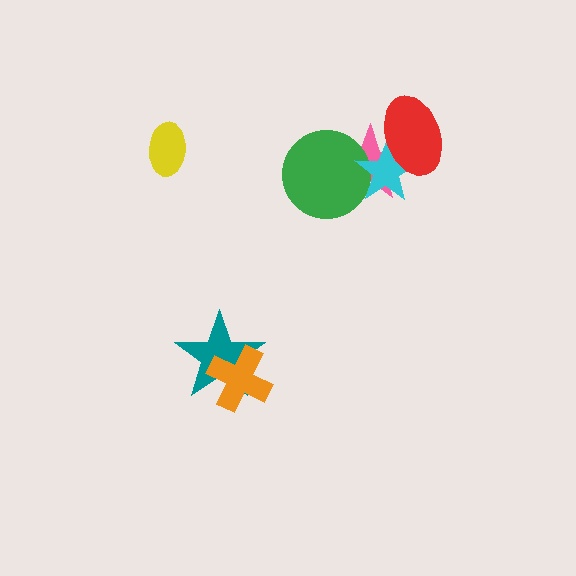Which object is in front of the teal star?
The orange cross is in front of the teal star.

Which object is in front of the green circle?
The cyan star is in front of the green circle.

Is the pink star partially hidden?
Yes, it is partially covered by another shape.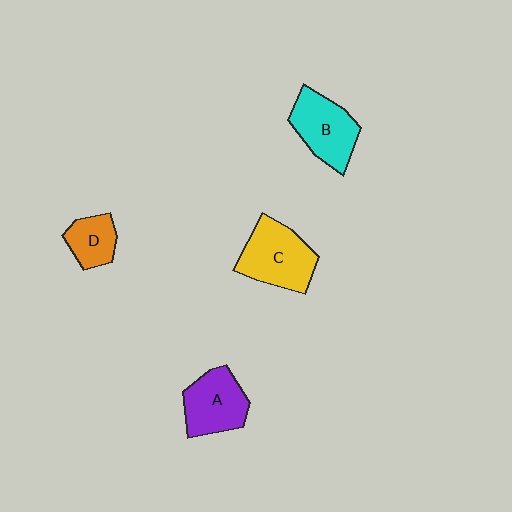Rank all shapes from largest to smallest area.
From largest to smallest: C (yellow), B (cyan), A (purple), D (orange).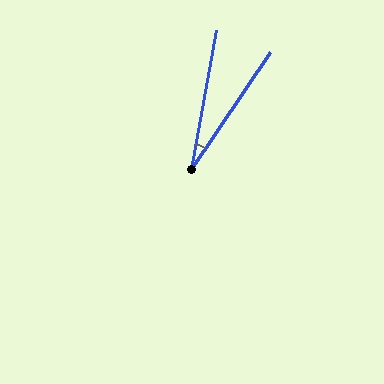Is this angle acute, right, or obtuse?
It is acute.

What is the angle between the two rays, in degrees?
Approximately 24 degrees.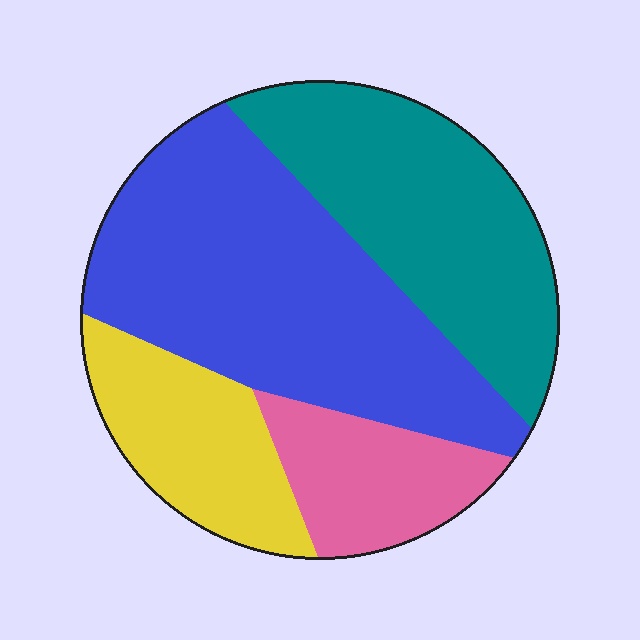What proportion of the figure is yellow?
Yellow takes up about one sixth (1/6) of the figure.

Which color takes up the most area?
Blue, at roughly 40%.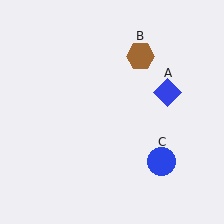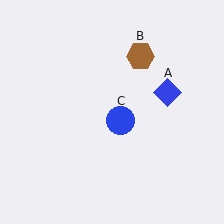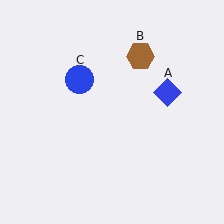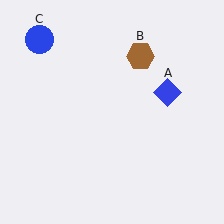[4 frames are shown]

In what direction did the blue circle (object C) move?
The blue circle (object C) moved up and to the left.